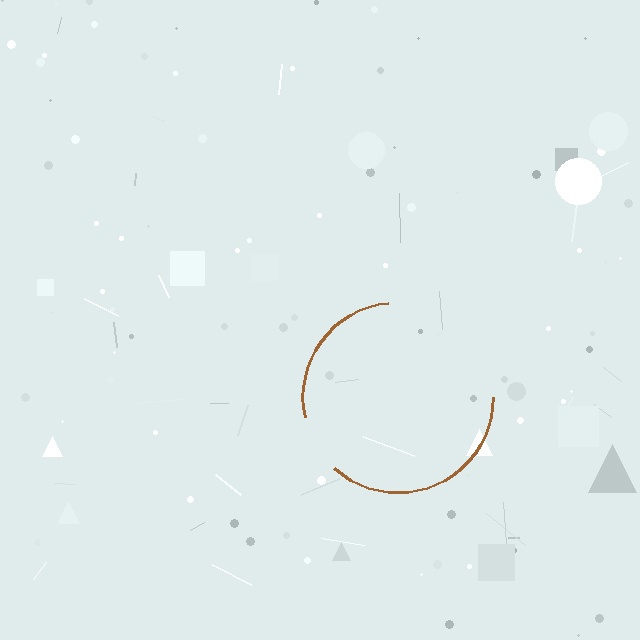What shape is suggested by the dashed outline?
The dashed outline suggests a circle.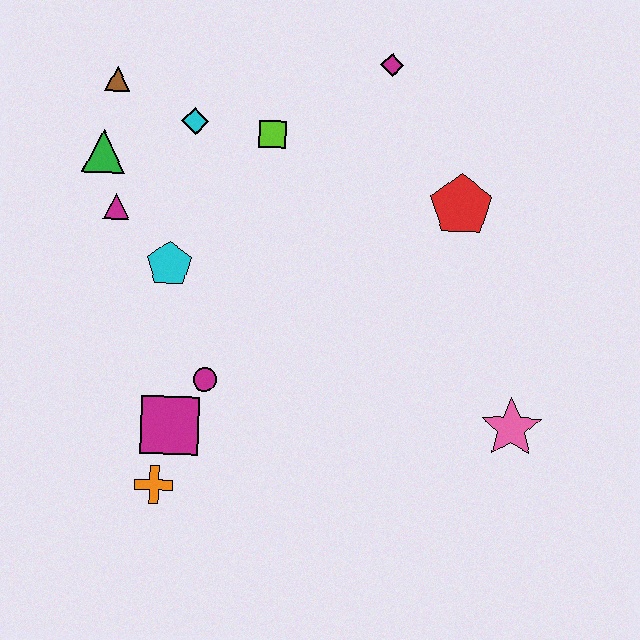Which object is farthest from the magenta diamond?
The orange cross is farthest from the magenta diamond.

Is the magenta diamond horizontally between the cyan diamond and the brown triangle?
No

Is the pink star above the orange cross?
Yes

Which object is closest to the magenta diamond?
The lime square is closest to the magenta diamond.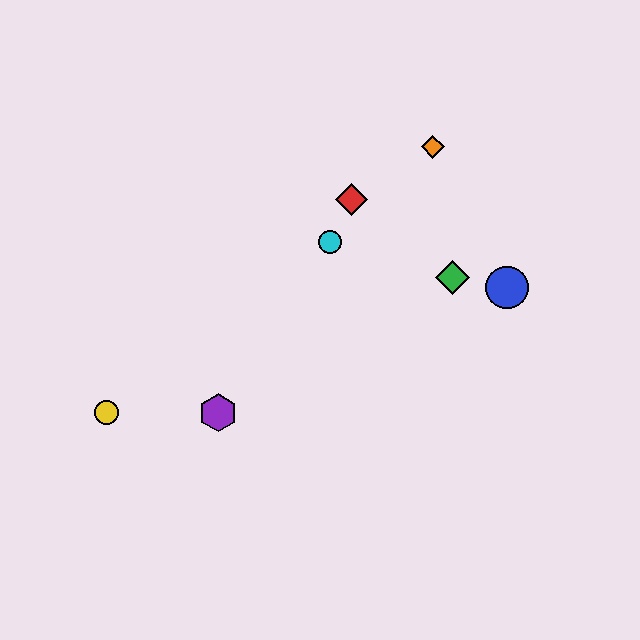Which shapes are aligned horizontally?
The yellow circle, the purple hexagon are aligned horizontally.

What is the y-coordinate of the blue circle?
The blue circle is at y≈287.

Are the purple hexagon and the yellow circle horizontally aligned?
Yes, both are at y≈413.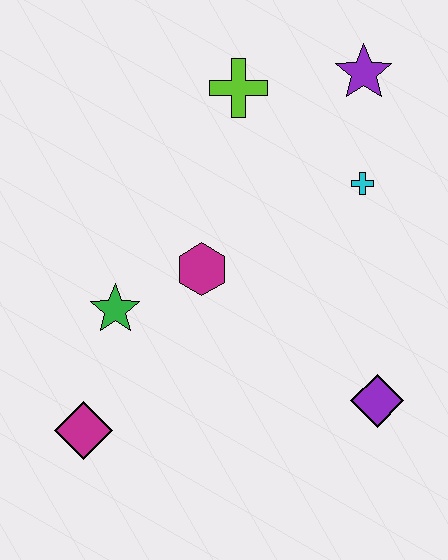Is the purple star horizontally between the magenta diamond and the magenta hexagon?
No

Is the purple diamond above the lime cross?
No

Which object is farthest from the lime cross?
The magenta diamond is farthest from the lime cross.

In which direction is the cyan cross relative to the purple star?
The cyan cross is below the purple star.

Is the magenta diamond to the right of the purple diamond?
No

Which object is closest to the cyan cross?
The purple star is closest to the cyan cross.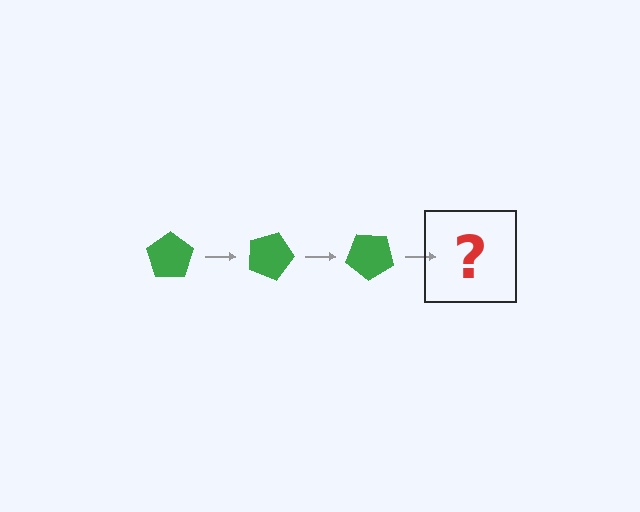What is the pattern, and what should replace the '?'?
The pattern is that the pentagon rotates 20 degrees each step. The '?' should be a green pentagon rotated 60 degrees.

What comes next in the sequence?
The next element should be a green pentagon rotated 60 degrees.